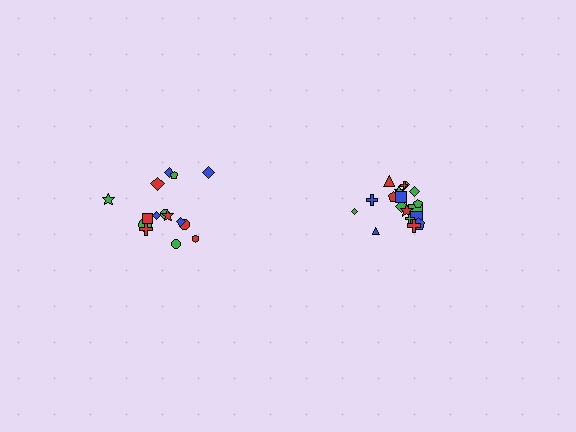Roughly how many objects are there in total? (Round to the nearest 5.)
Roughly 35 objects in total.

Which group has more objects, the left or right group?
The right group.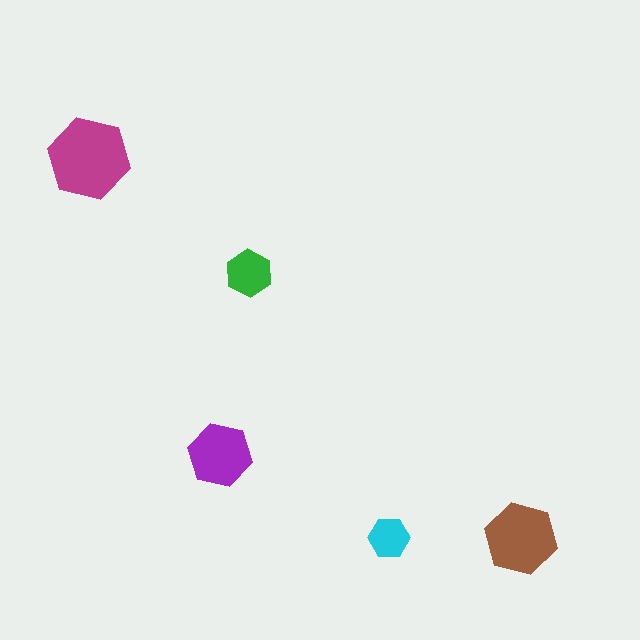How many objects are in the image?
There are 5 objects in the image.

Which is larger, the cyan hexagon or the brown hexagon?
The brown one.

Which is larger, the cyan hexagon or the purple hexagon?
The purple one.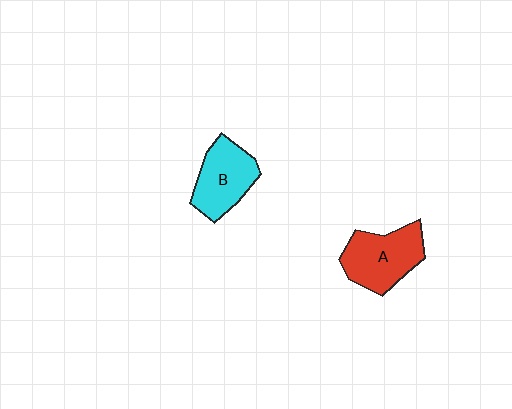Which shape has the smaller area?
Shape B (cyan).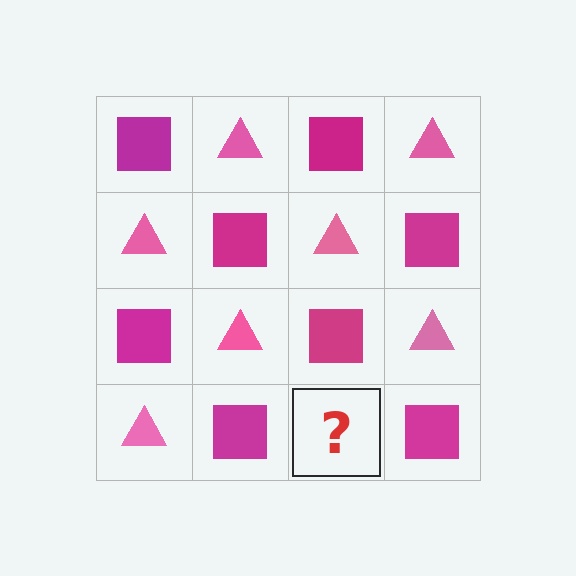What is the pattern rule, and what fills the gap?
The rule is that it alternates magenta square and pink triangle in a checkerboard pattern. The gap should be filled with a pink triangle.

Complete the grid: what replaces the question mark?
The question mark should be replaced with a pink triangle.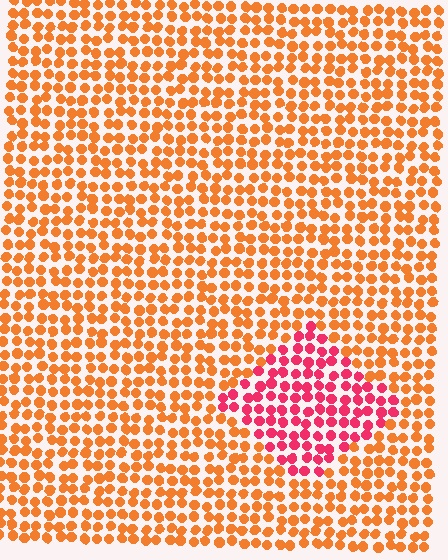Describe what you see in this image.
The image is filled with small orange elements in a uniform arrangement. A diamond-shaped region is visible where the elements are tinted to a slightly different hue, forming a subtle color boundary.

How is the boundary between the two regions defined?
The boundary is defined purely by a slight shift in hue (about 43 degrees). Spacing, size, and orientation are identical on both sides.